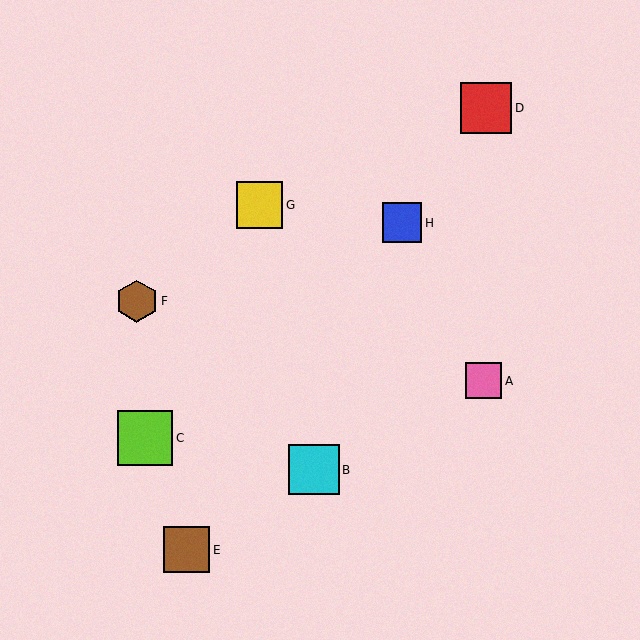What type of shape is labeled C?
Shape C is a lime square.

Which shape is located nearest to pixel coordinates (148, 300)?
The brown hexagon (labeled F) at (137, 301) is nearest to that location.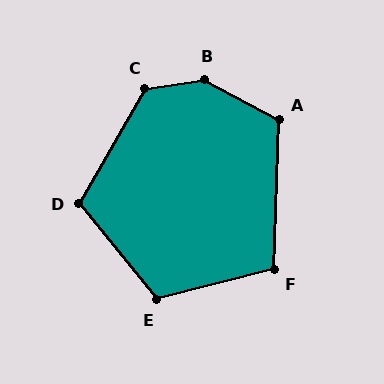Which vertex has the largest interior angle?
B, at approximately 142 degrees.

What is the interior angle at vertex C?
Approximately 129 degrees (obtuse).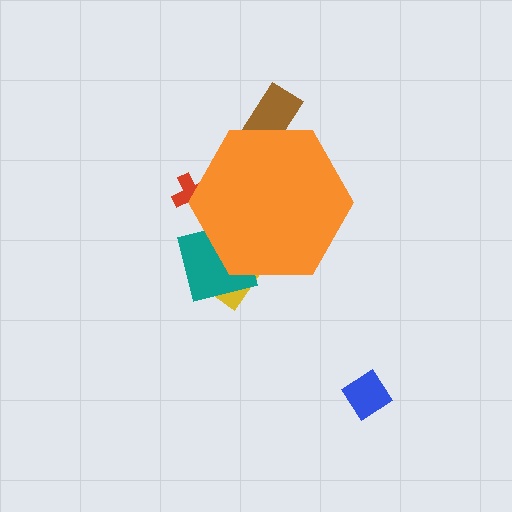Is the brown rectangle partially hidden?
Yes, the brown rectangle is partially hidden behind the orange hexagon.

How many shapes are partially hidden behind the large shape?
4 shapes are partially hidden.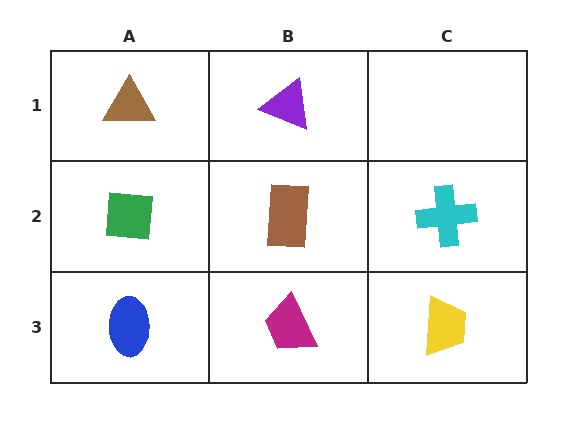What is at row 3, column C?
A yellow trapezoid.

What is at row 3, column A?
A blue ellipse.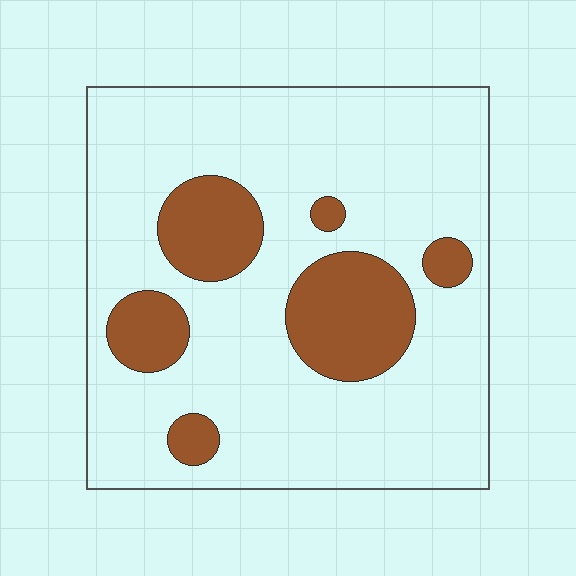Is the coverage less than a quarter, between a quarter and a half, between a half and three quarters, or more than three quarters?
Less than a quarter.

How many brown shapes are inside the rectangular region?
6.